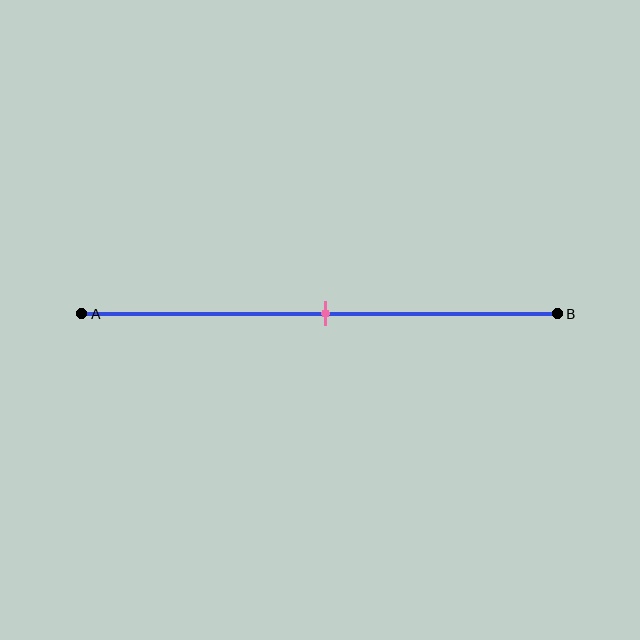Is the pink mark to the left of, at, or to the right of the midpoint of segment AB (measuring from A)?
The pink mark is approximately at the midpoint of segment AB.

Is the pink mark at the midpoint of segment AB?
Yes, the mark is approximately at the midpoint.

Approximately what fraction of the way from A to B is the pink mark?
The pink mark is approximately 50% of the way from A to B.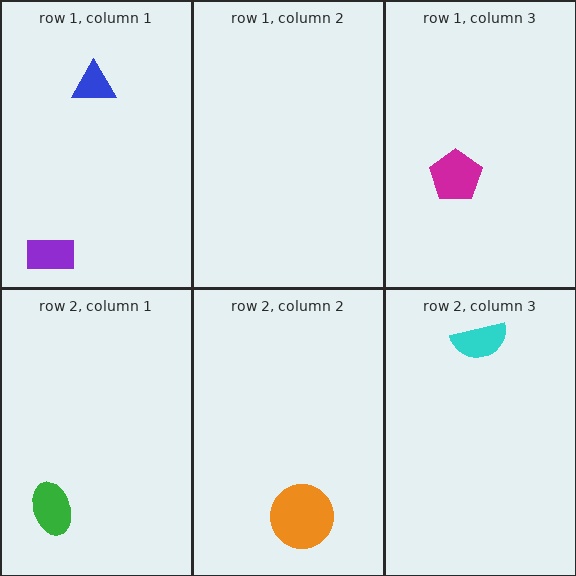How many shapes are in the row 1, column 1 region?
2.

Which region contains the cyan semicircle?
The row 2, column 3 region.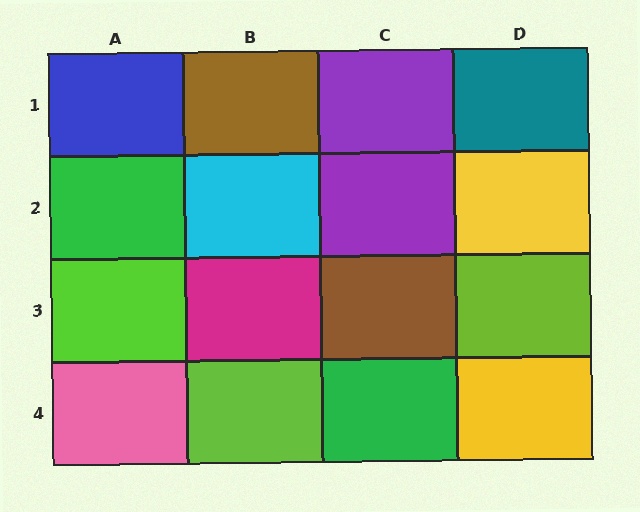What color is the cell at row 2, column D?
Yellow.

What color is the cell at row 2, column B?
Cyan.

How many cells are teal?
1 cell is teal.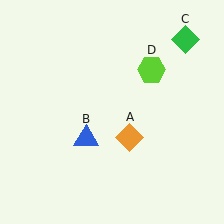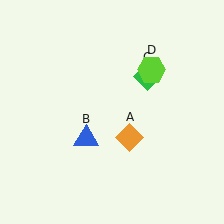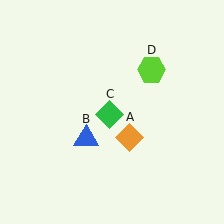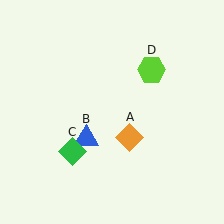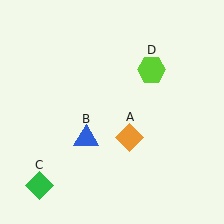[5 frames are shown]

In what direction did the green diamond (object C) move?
The green diamond (object C) moved down and to the left.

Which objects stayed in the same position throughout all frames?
Orange diamond (object A) and blue triangle (object B) and lime hexagon (object D) remained stationary.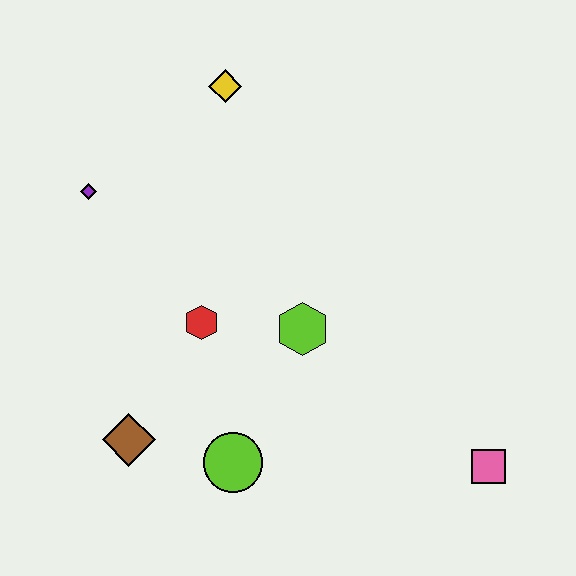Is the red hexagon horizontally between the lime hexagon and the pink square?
No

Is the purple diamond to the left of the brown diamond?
Yes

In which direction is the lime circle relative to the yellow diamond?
The lime circle is below the yellow diamond.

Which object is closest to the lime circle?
The brown diamond is closest to the lime circle.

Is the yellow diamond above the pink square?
Yes